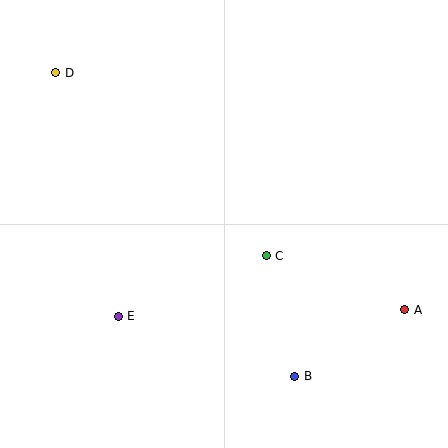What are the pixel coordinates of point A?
Point A is at (405, 310).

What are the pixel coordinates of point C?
Point C is at (266, 256).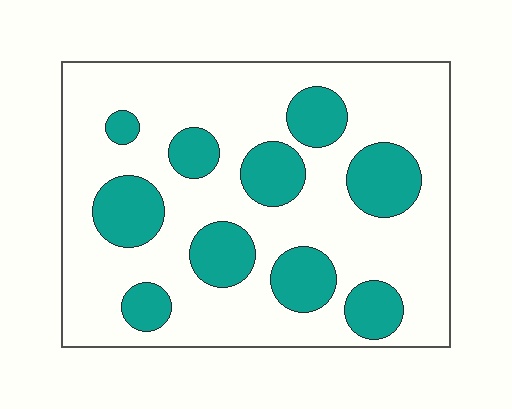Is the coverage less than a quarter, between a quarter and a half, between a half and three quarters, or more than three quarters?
Between a quarter and a half.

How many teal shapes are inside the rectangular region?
10.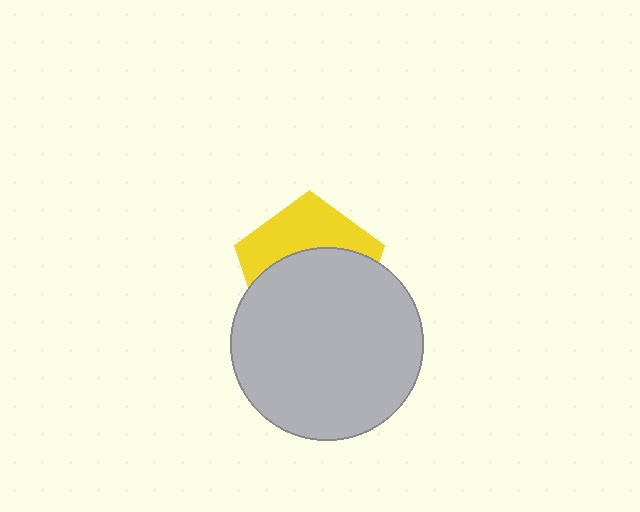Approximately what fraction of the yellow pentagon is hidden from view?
Roughly 60% of the yellow pentagon is hidden behind the light gray circle.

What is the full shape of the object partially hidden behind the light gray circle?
The partially hidden object is a yellow pentagon.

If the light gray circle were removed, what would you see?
You would see the complete yellow pentagon.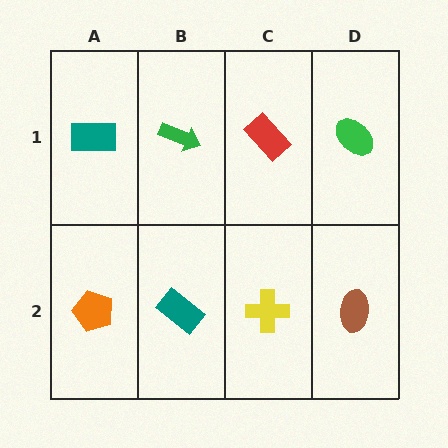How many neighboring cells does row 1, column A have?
2.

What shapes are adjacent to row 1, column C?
A yellow cross (row 2, column C), a green arrow (row 1, column B), a green ellipse (row 1, column D).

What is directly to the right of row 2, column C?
A brown ellipse.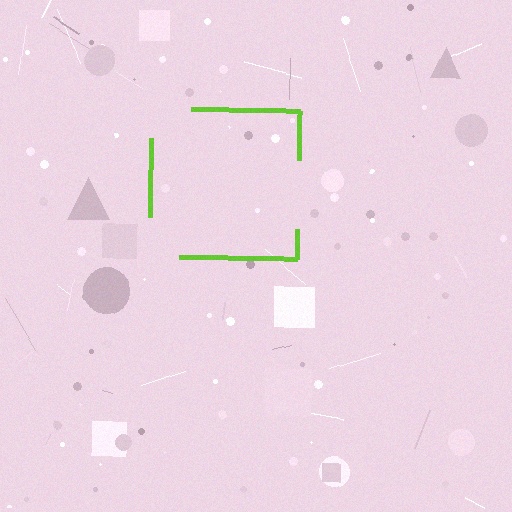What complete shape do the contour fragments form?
The contour fragments form a square.